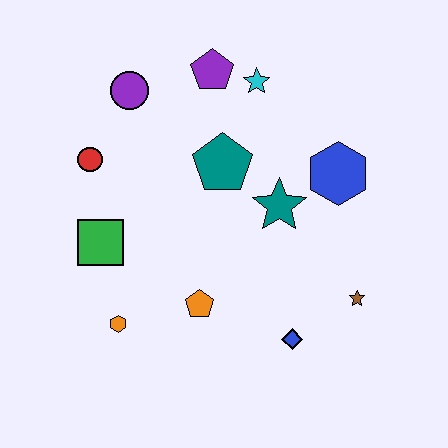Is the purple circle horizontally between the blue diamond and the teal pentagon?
No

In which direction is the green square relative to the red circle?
The green square is below the red circle.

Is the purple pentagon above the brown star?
Yes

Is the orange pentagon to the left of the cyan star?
Yes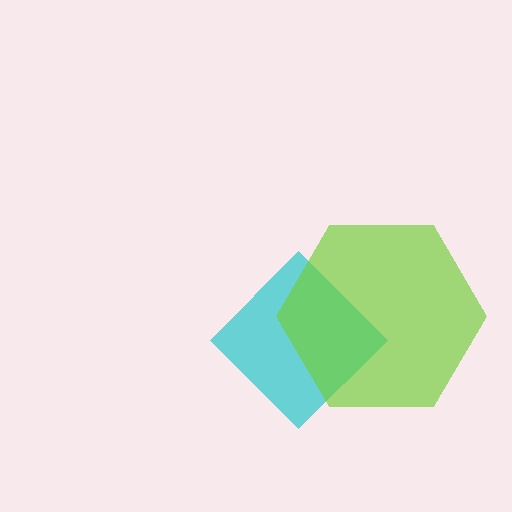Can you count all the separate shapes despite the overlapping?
Yes, there are 2 separate shapes.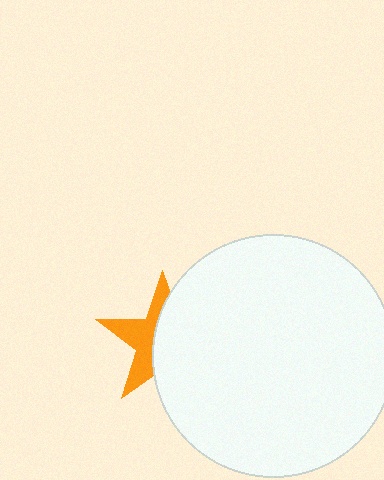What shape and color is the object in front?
The object in front is a white circle.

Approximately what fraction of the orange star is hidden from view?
Roughly 57% of the orange star is hidden behind the white circle.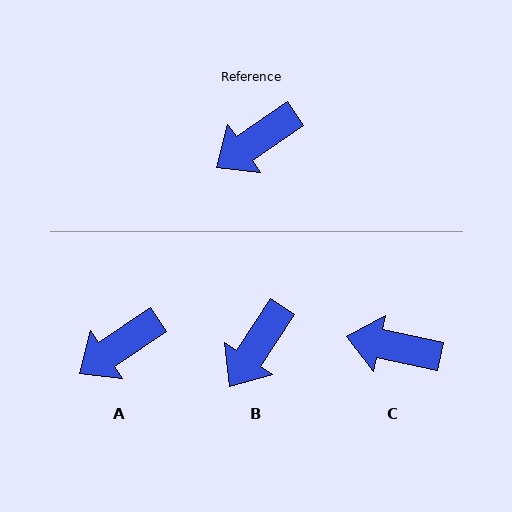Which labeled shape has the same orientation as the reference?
A.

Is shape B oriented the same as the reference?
No, it is off by about 22 degrees.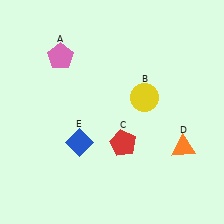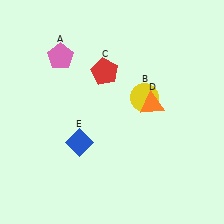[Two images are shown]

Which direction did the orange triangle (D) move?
The orange triangle (D) moved up.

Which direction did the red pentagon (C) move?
The red pentagon (C) moved up.